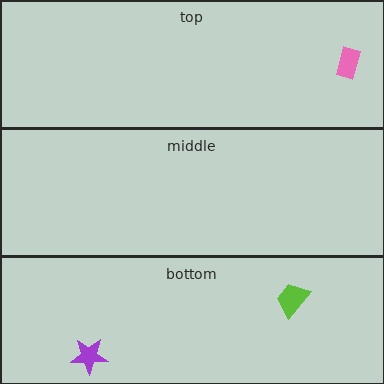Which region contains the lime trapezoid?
The bottom region.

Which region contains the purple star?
The bottom region.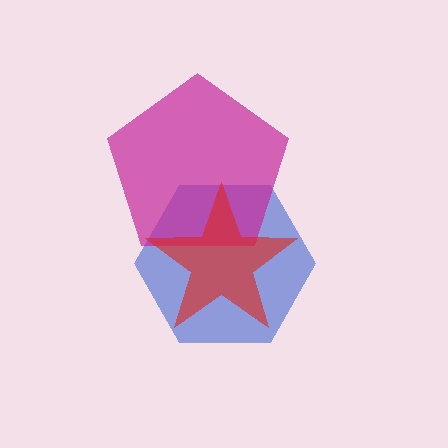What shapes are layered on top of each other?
The layered shapes are: a blue hexagon, a magenta pentagon, a red star.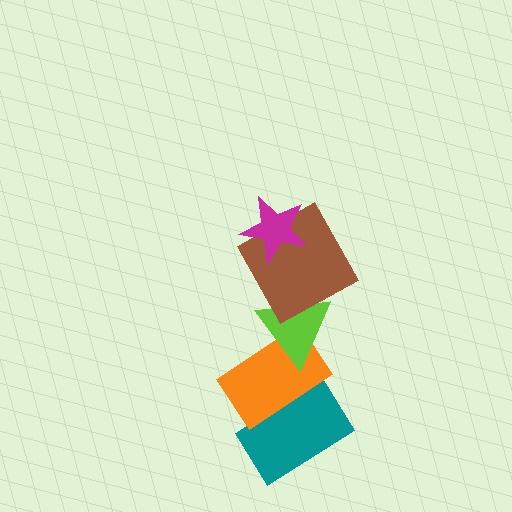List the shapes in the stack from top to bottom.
From top to bottom: the magenta star, the brown square, the lime triangle, the orange rectangle, the teal rectangle.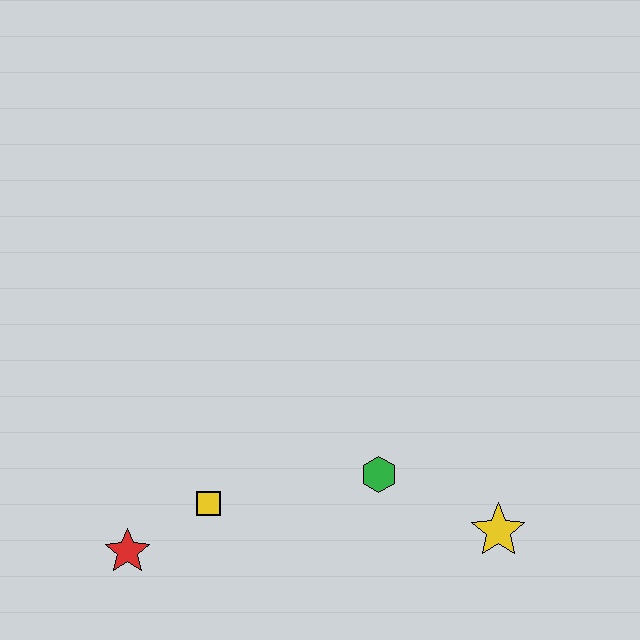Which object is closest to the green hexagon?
The yellow star is closest to the green hexagon.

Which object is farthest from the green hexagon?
The red star is farthest from the green hexagon.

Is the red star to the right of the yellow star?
No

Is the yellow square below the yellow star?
No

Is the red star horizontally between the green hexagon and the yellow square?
No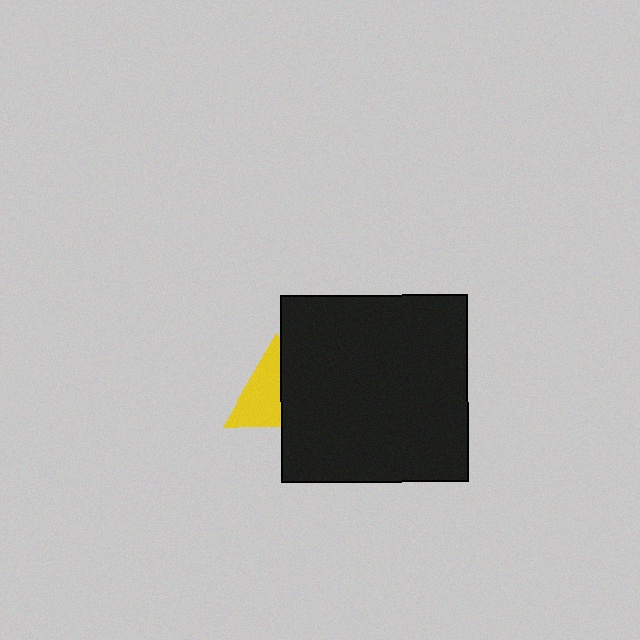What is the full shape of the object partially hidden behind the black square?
The partially hidden object is a yellow triangle.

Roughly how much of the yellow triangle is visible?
About half of it is visible (roughly 55%).